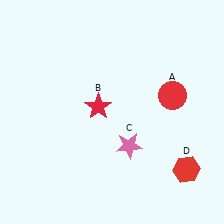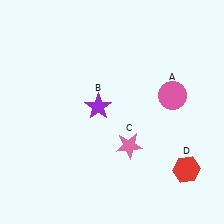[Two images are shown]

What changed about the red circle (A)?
In Image 1, A is red. In Image 2, it changed to pink.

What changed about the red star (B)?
In Image 1, B is red. In Image 2, it changed to purple.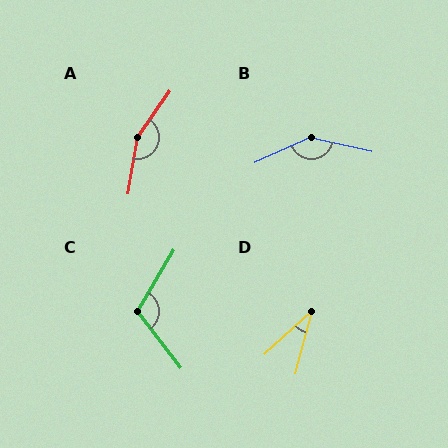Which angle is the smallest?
D, at approximately 32 degrees.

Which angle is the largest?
A, at approximately 155 degrees.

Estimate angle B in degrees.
Approximately 143 degrees.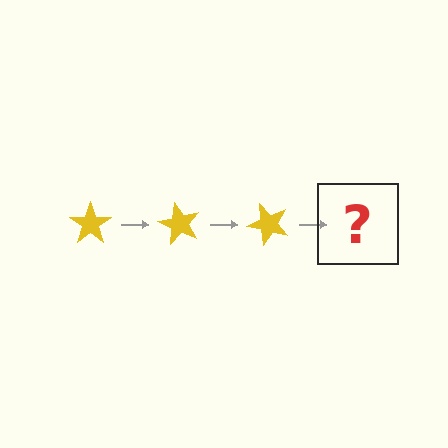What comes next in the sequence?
The next element should be a yellow star rotated 180 degrees.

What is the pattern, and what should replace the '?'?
The pattern is that the star rotates 60 degrees each step. The '?' should be a yellow star rotated 180 degrees.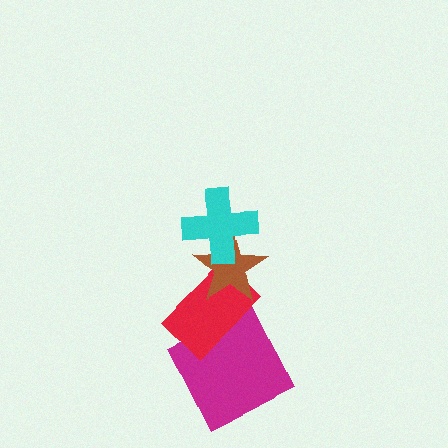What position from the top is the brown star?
The brown star is 2nd from the top.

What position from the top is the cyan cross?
The cyan cross is 1st from the top.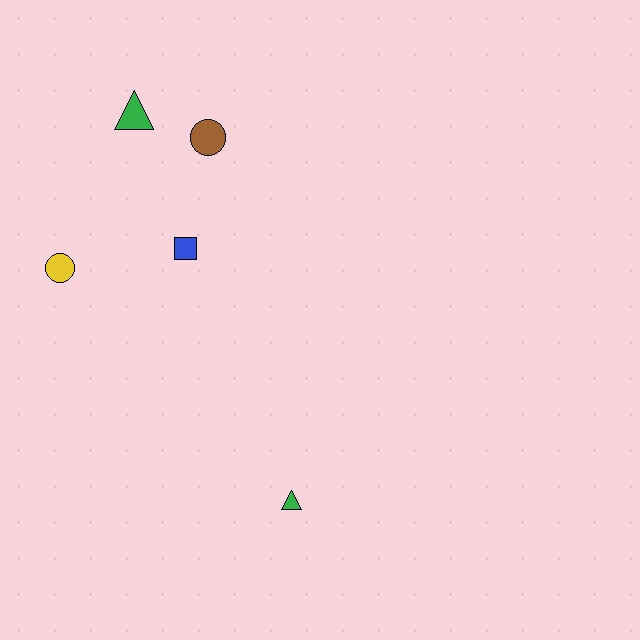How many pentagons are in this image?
There are no pentagons.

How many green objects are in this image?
There are 2 green objects.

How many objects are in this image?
There are 5 objects.